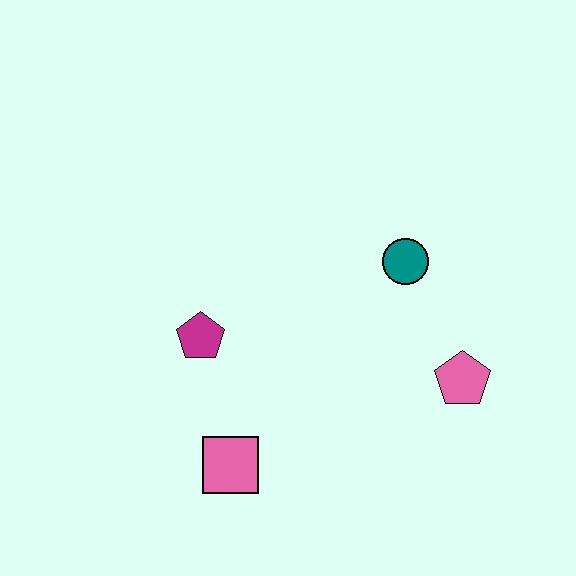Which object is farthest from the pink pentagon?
The magenta pentagon is farthest from the pink pentagon.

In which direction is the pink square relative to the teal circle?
The pink square is below the teal circle.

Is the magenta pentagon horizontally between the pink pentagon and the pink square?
No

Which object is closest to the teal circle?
The pink pentagon is closest to the teal circle.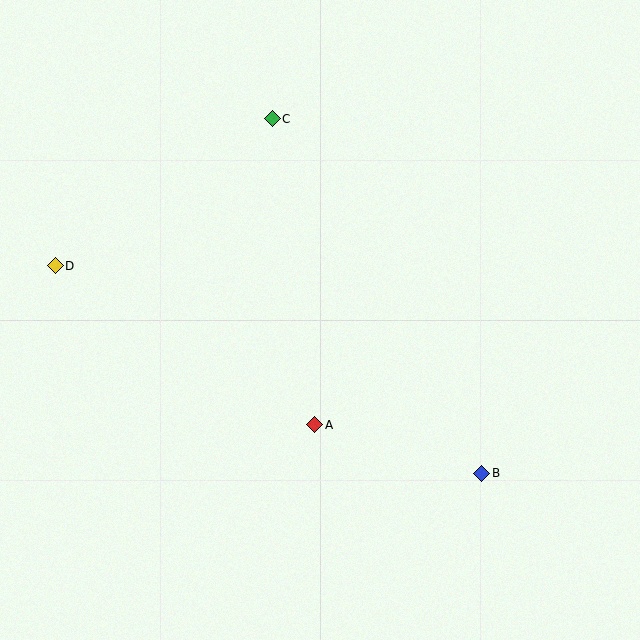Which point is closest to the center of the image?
Point A at (315, 425) is closest to the center.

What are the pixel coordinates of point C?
Point C is at (272, 119).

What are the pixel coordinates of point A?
Point A is at (315, 425).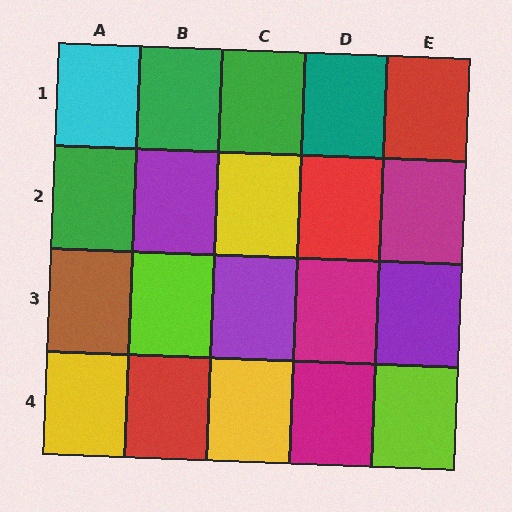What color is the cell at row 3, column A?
Brown.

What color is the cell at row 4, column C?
Yellow.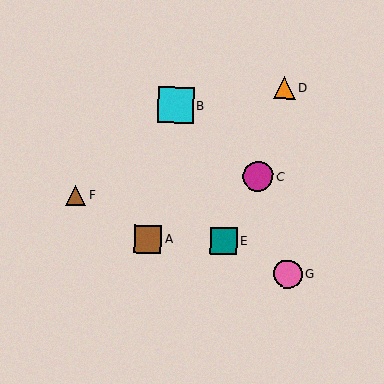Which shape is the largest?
The cyan square (labeled B) is the largest.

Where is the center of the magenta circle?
The center of the magenta circle is at (258, 177).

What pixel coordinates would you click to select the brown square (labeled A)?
Click at (148, 239) to select the brown square A.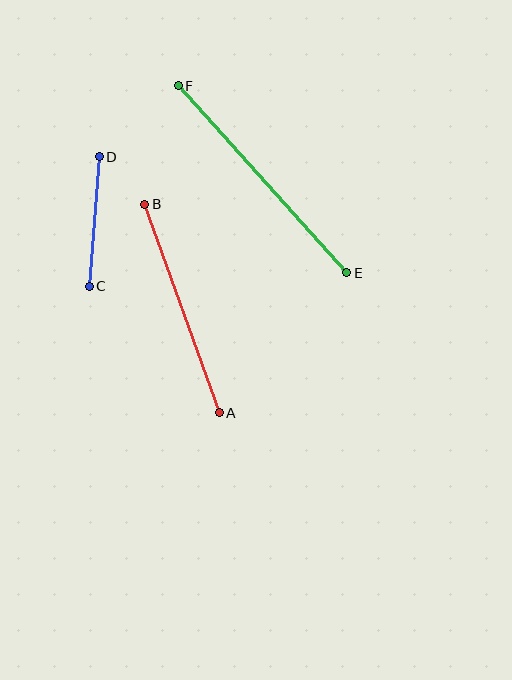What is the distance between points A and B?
The distance is approximately 222 pixels.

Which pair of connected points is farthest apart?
Points E and F are farthest apart.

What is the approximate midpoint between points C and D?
The midpoint is at approximately (94, 221) pixels.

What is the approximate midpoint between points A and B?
The midpoint is at approximately (182, 308) pixels.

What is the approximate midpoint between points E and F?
The midpoint is at approximately (262, 179) pixels.